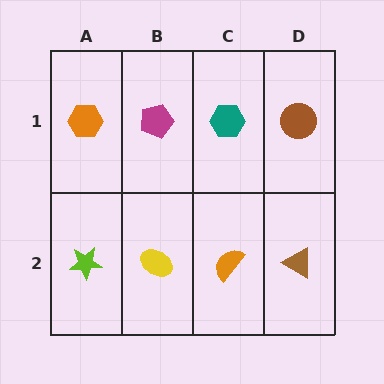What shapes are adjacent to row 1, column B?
A yellow ellipse (row 2, column B), an orange hexagon (row 1, column A), a teal hexagon (row 1, column C).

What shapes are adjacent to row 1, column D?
A brown triangle (row 2, column D), a teal hexagon (row 1, column C).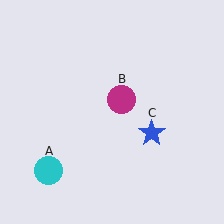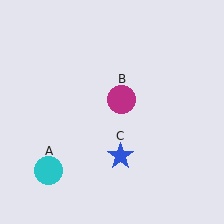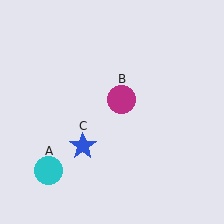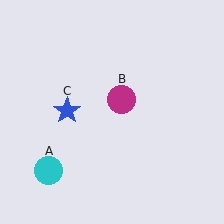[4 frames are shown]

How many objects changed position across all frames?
1 object changed position: blue star (object C).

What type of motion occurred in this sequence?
The blue star (object C) rotated clockwise around the center of the scene.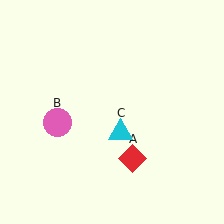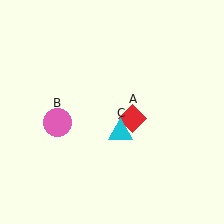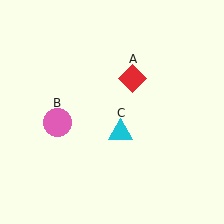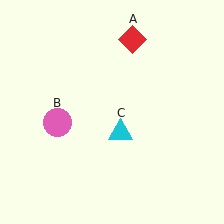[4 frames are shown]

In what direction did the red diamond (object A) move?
The red diamond (object A) moved up.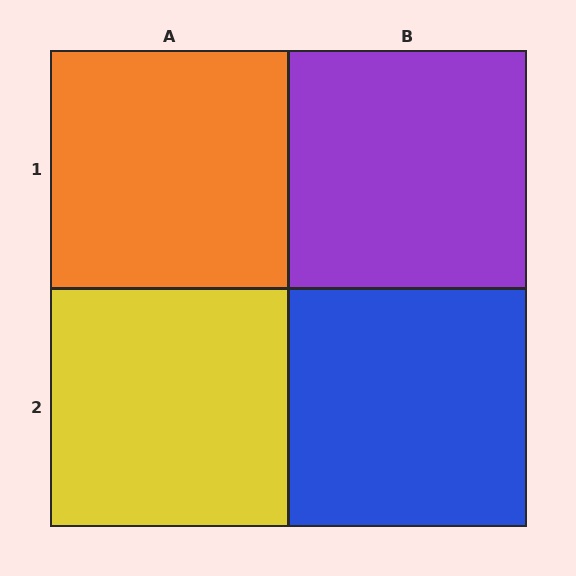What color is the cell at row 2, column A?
Yellow.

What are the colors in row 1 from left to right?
Orange, purple.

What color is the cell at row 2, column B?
Blue.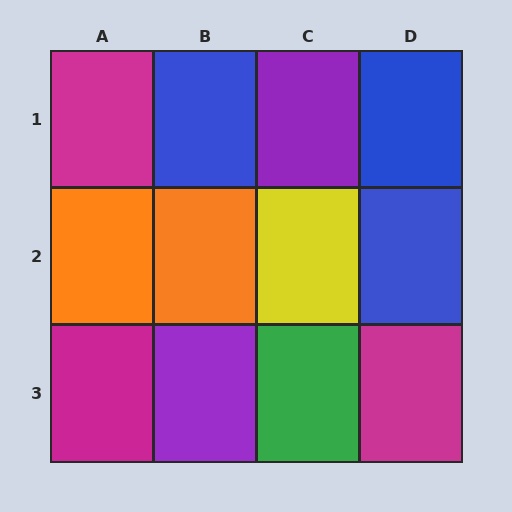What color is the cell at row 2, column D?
Blue.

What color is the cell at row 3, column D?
Magenta.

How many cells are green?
1 cell is green.